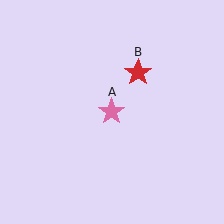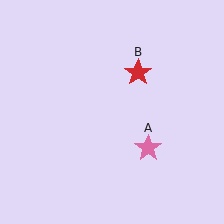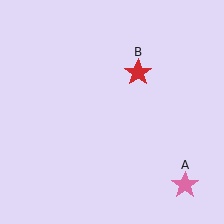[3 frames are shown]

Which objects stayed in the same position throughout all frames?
Red star (object B) remained stationary.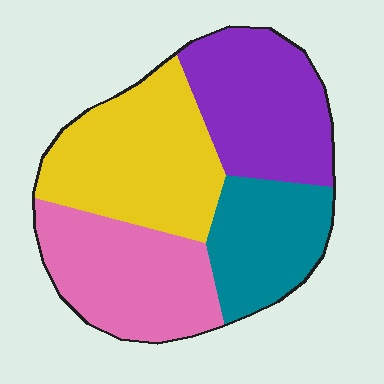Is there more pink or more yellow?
Yellow.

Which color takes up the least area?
Teal, at roughly 20%.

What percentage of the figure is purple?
Purple covers roughly 25% of the figure.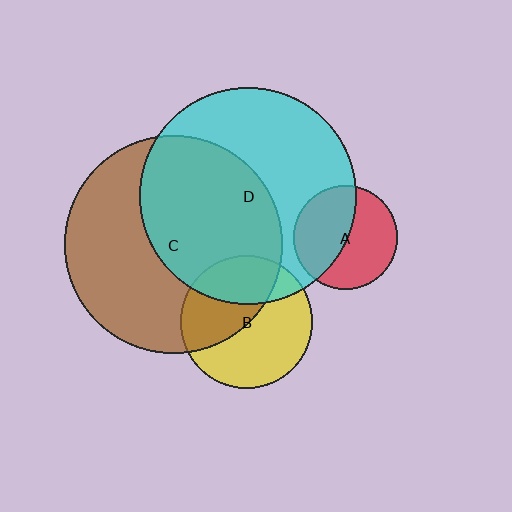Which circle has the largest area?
Circle C (brown).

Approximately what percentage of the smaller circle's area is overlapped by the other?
Approximately 45%.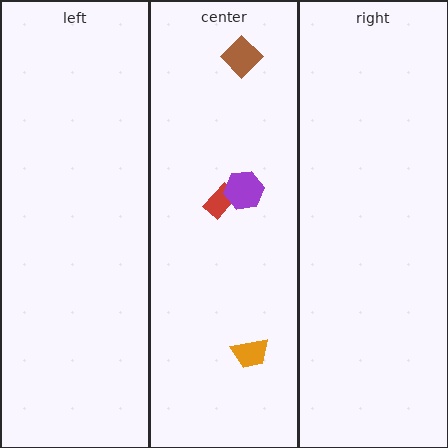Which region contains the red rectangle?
The center region.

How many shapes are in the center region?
4.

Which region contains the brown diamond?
The center region.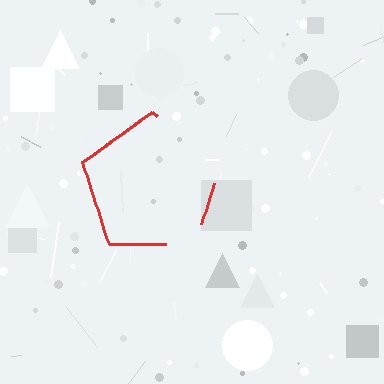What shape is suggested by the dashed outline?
The dashed outline suggests a pentagon.